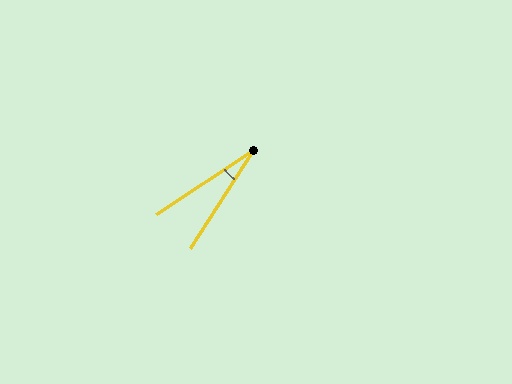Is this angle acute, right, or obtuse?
It is acute.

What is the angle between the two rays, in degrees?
Approximately 24 degrees.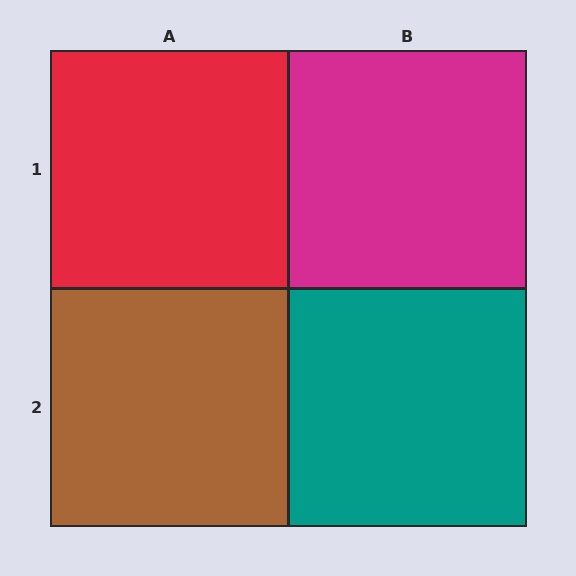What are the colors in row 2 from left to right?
Brown, teal.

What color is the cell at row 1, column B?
Magenta.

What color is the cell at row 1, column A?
Red.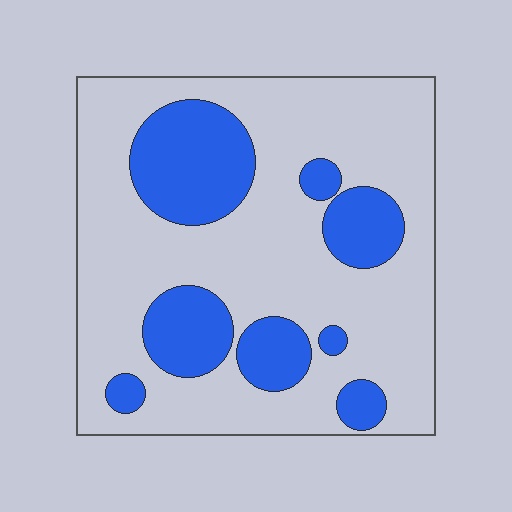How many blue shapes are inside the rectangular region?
8.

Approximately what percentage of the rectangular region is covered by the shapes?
Approximately 25%.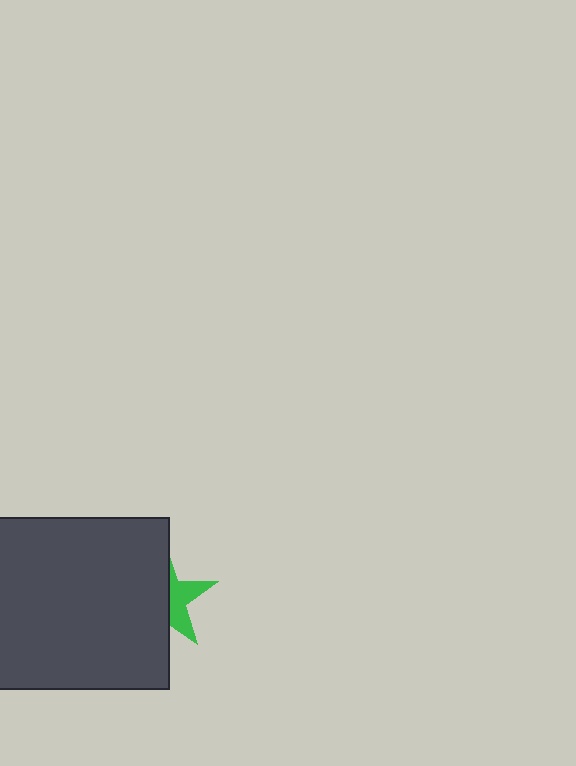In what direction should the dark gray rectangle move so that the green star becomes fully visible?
The dark gray rectangle should move left. That is the shortest direction to clear the overlap and leave the green star fully visible.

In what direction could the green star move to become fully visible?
The green star could move right. That would shift it out from behind the dark gray rectangle entirely.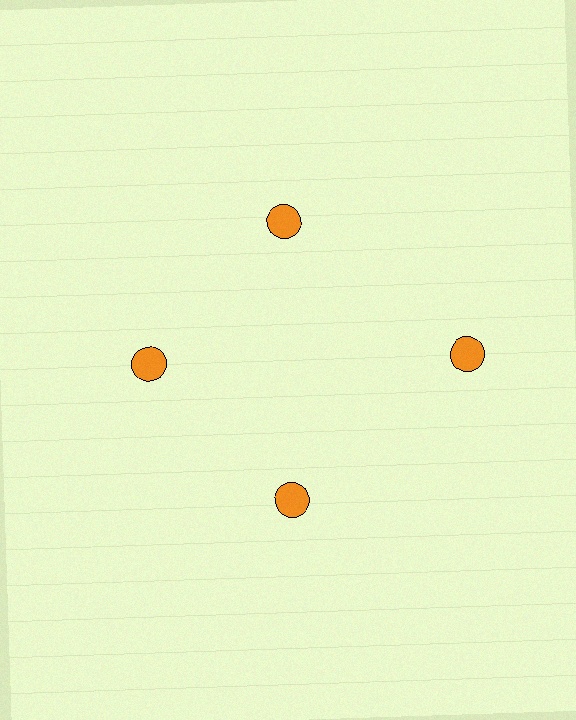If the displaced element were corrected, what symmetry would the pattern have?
It would have 4-fold rotational symmetry — the pattern would map onto itself every 90 degrees.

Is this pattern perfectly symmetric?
No. The 4 orange circles are arranged in a ring, but one element near the 3 o'clock position is pushed outward from the center, breaking the 4-fold rotational symmetry.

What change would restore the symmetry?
The symmetry would be restored by moving it inward, back onto the ring so that all 4 circles sit at equal angles and equal distance from the center.